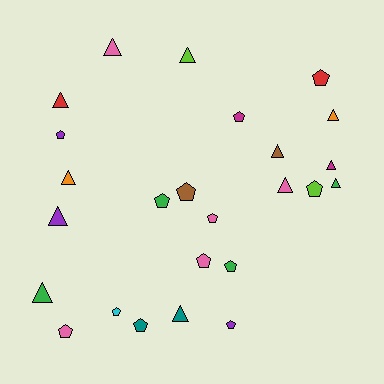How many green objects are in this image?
There are 4 green objects.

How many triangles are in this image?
There are 12 triangles.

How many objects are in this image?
There are 25 objects.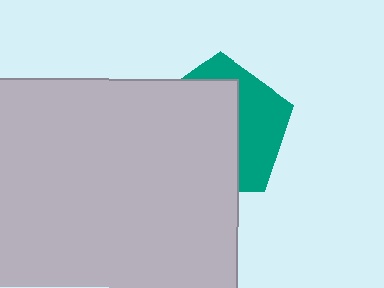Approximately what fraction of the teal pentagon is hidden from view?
Roughly 62% of the teal pentagon is hidden behind the light gray square.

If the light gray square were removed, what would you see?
You would see the complete teal pentagon.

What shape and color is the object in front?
The object in front is a light gray square.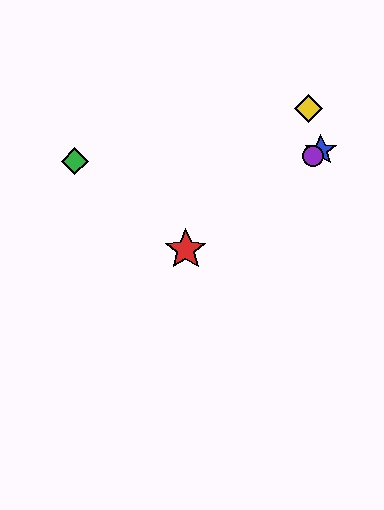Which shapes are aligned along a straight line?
The red star, the blue star, the purple circle are aligned along a straight line.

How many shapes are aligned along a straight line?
3 shapes (the red star, the blue star, the purple circle) are aligned along a straight line.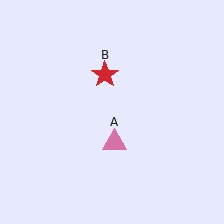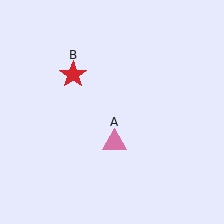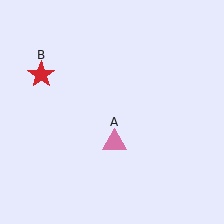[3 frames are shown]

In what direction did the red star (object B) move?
The red star (object B) moved left.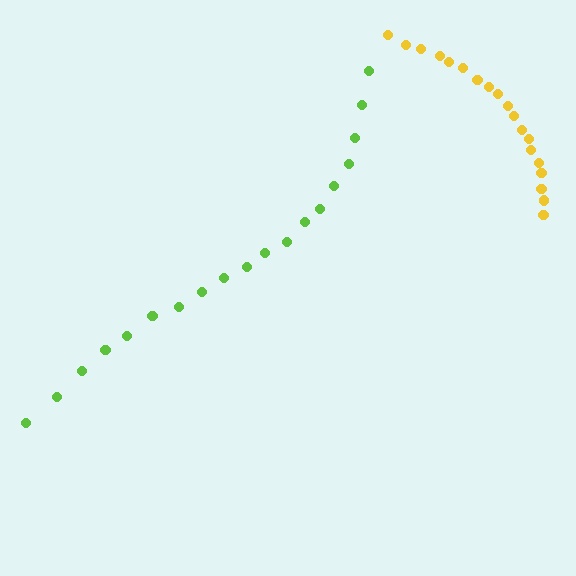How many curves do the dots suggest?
There are 2 distinct paths.